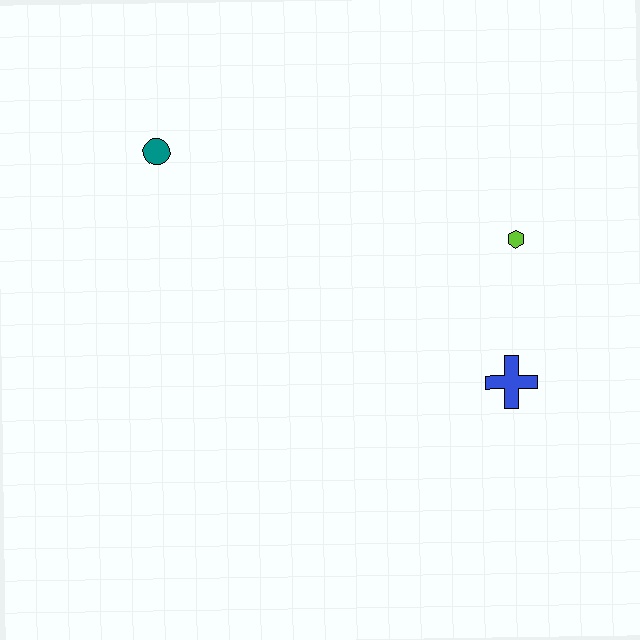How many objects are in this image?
There are 3 objects.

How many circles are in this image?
There is 1 circle.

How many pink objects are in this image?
There are no pink objects.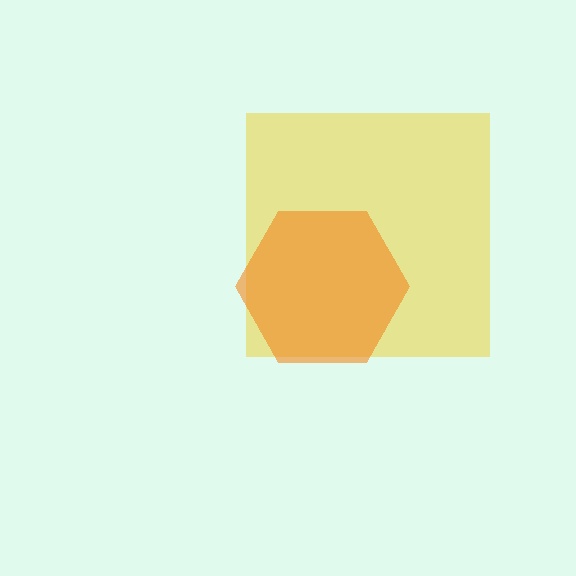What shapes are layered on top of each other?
The layered shapes are: a yellow square, an orange hexagon.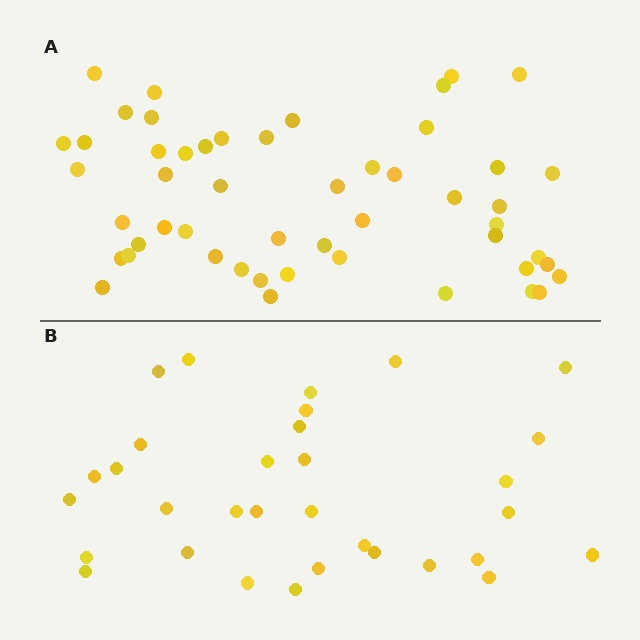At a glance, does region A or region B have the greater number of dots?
Region A (the top region) has more dots.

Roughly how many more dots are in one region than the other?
Region A has approximately 20 more dots than region B.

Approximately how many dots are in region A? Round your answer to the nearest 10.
About 50 dots. (The exact count is 51, which rounds to 50.)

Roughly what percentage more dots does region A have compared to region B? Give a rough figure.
About 60% more.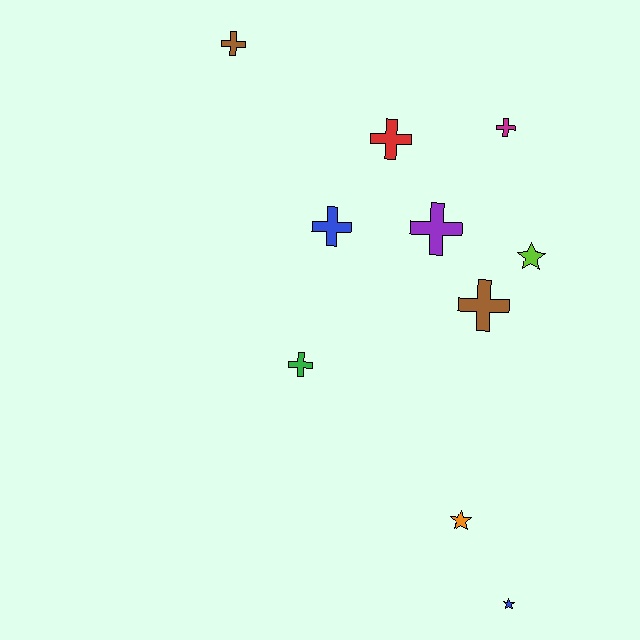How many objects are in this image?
There are 10 objects.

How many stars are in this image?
There are 3 stars.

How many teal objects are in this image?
There are no teal objects.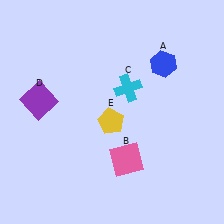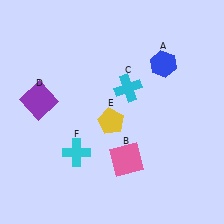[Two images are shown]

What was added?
A cyan cross (F) was added in Image 2.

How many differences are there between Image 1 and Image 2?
There is 1 difference between the two images.